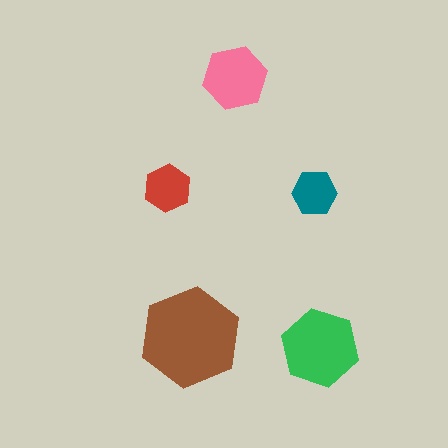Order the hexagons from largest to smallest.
the brown one, the green one, the pink one, the red one, the teal one.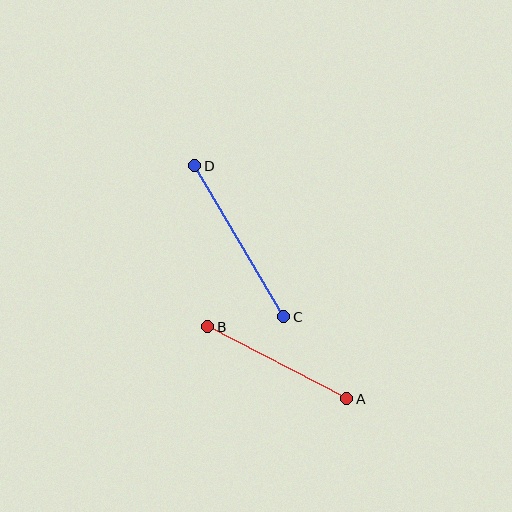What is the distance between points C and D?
The distance is approximately 175 pixels.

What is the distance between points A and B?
The distance is approximately 157 pixels.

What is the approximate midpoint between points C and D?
The midpoint is at approximately (239, 241) pixels.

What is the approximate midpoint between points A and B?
The midpoint is at approximately (277, 363) pixels.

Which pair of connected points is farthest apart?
Points C and D are farthest apart.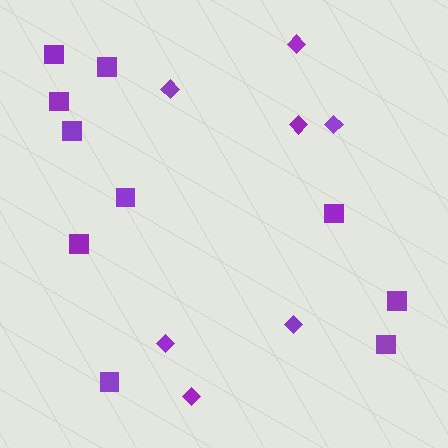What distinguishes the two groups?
There are 2 groups: one group of squares (10) and one group of diamonds (7).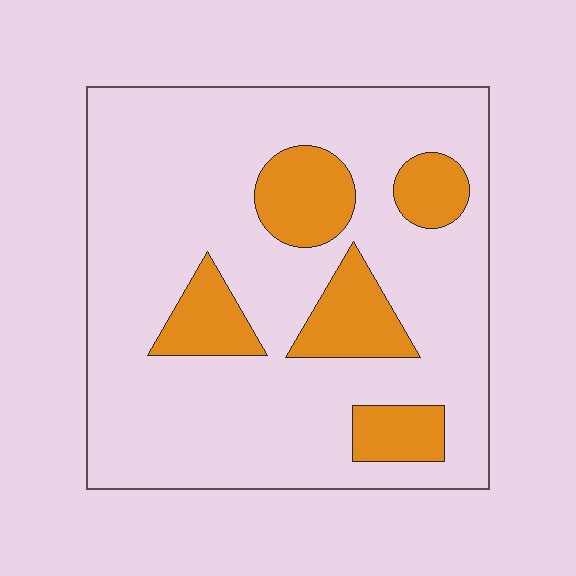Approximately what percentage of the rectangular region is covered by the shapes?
Approximately 20%.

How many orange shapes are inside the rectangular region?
5.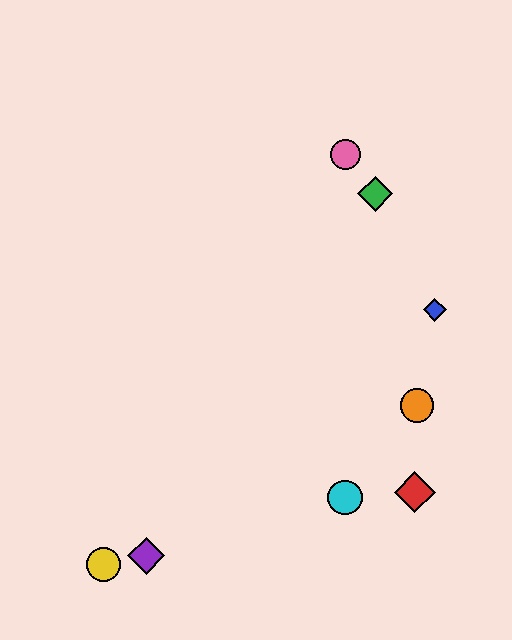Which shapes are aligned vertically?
The cyan circle, the pink circle are aligned vertically.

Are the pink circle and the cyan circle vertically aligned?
Yes, both are at x≈345.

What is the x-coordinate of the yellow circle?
The yellow circle is at x≈103.